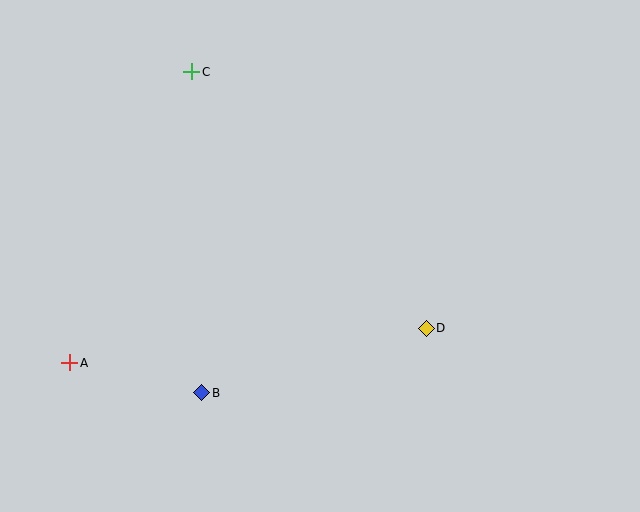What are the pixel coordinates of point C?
Point C is at (192, 72).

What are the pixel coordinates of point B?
Point B is at (202, 393).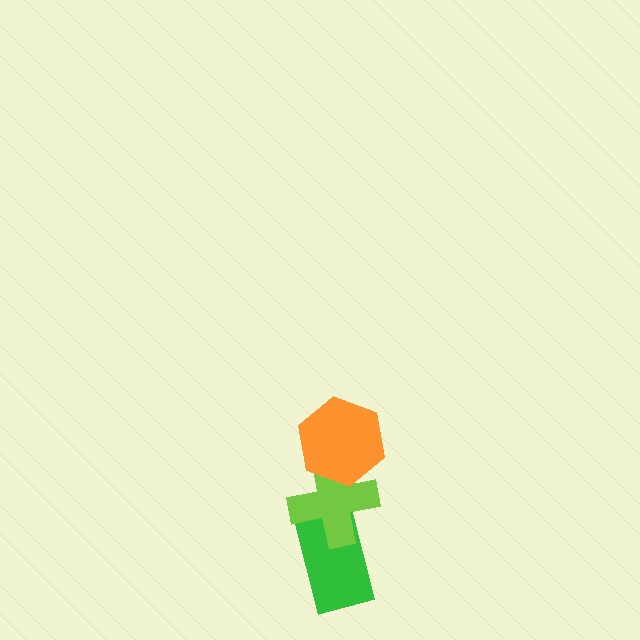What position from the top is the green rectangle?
The green rectangle is 3rd from the top.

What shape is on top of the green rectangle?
The lime cross is on top of the green rectangle.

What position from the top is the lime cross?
The lime cross is 2nd from the top.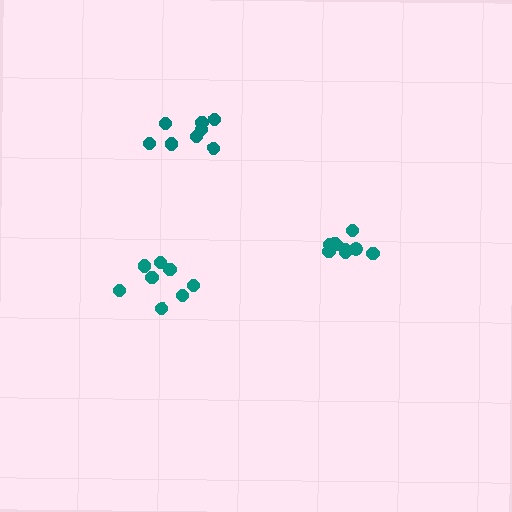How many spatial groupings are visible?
There are 3 spatial groupings.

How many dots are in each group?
Group 1: 8 dots, Group 2: 10 dots, Group 3: 8 dots (26 total).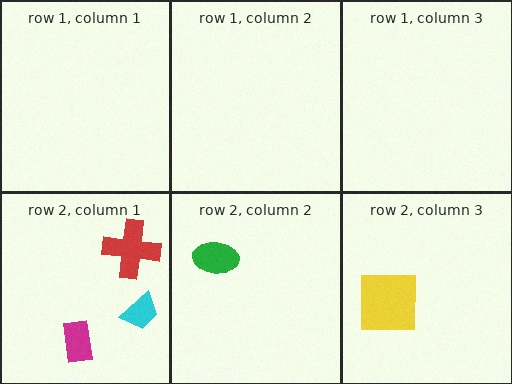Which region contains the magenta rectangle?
The row 2, column 1 region.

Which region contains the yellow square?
The row 2, column 3 region.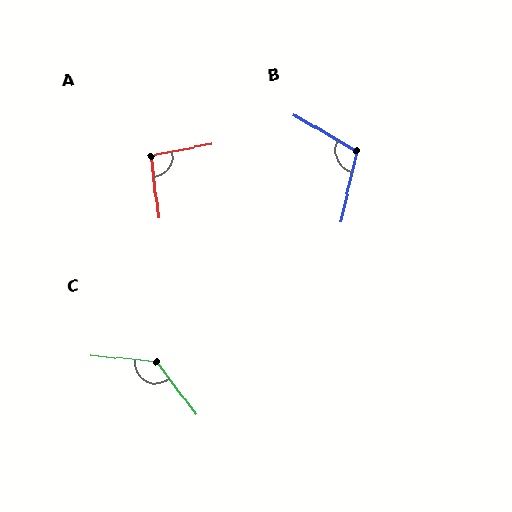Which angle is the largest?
C, at approximately 133 degrees.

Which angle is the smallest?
A, at approximately 94 degrees.